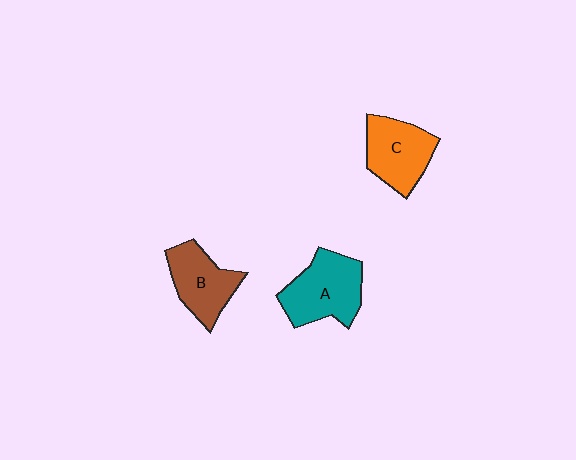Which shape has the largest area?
Shape A (teal).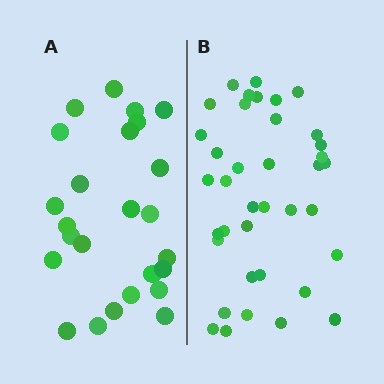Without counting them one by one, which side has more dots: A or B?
Region B (the right region) has more dots.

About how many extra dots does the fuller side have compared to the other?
Region B has approximately 15 more dots than region A.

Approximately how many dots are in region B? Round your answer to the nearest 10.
About 40 dots. (The exact count is 38, which rounds to 40.)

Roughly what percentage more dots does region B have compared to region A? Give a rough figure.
About 50% more.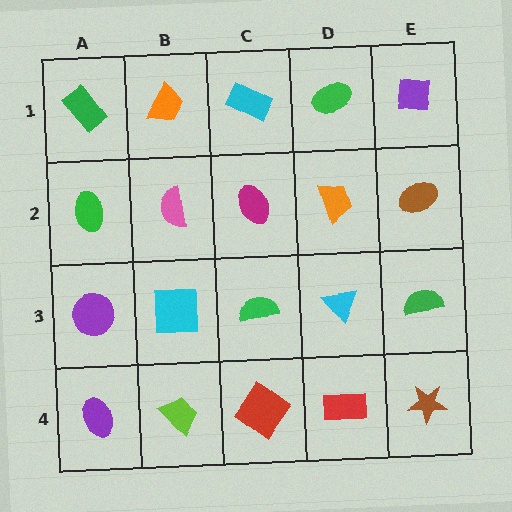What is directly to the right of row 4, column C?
A red rectangle.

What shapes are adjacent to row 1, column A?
A green ellipse (row 2, column A), an orange trapezoid (row 1, column B).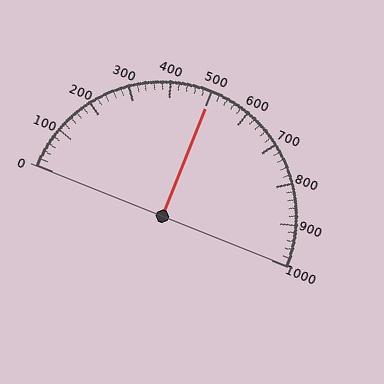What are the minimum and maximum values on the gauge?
The gauge ranges from 0 to 1000.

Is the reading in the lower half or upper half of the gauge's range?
The reading is in the upper half of the range (0 to 1000).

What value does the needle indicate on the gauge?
The needle indicates approximately 500.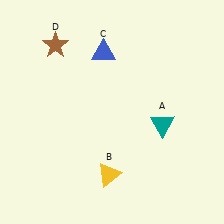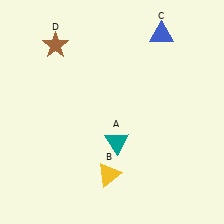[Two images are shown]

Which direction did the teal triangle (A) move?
The teal triangle (A) moved left.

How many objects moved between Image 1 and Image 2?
2 objects moved between the two images.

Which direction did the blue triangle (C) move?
The blue triangle (C) moved right.